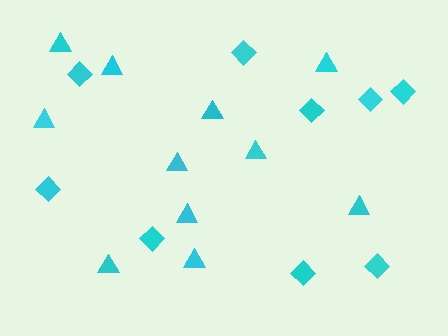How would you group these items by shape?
There are 2 groups: one group of triangles (11) and one group of diamonds (9).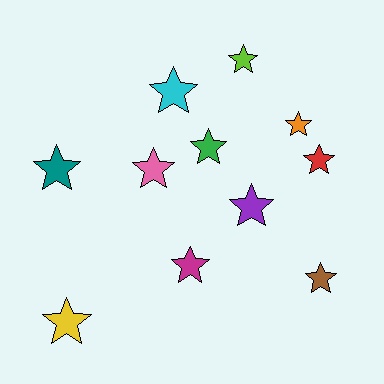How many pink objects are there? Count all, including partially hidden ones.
There is 1 pink object.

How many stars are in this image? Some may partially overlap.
There are 11 stars.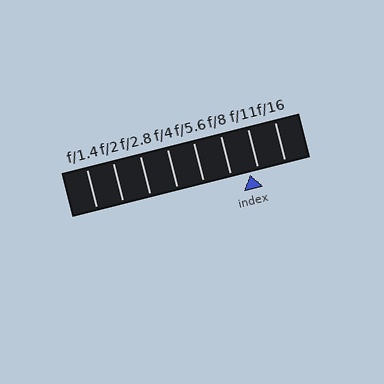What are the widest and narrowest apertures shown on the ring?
The widest aperture shown is f/1.4 and the narrowest is f/16.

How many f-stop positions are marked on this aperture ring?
There are 8 f-stop positions marked.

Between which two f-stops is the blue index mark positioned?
The index mark is between f/8 and f/11.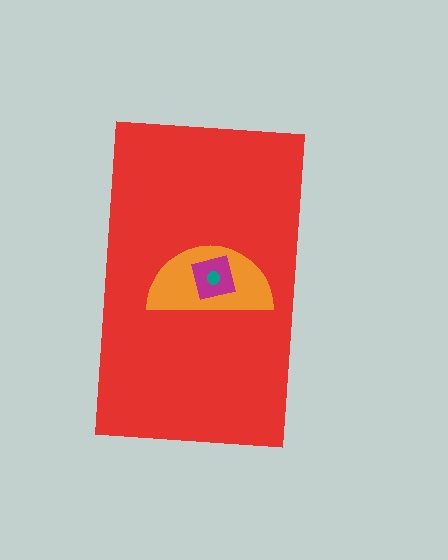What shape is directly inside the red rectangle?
The orange semicircle.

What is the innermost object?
The teal circle.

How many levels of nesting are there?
4.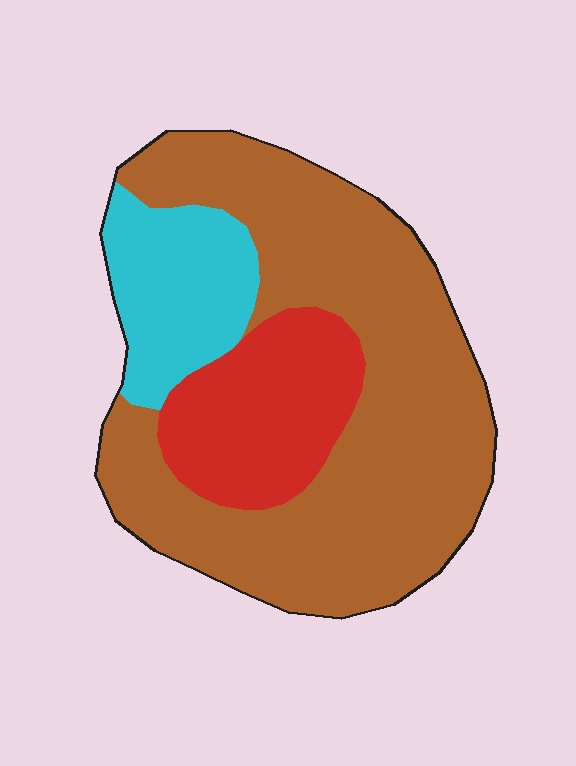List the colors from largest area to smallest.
From largest to smallest: brown, red, cyan.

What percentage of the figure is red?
Red covers roughly 20% of the figure.